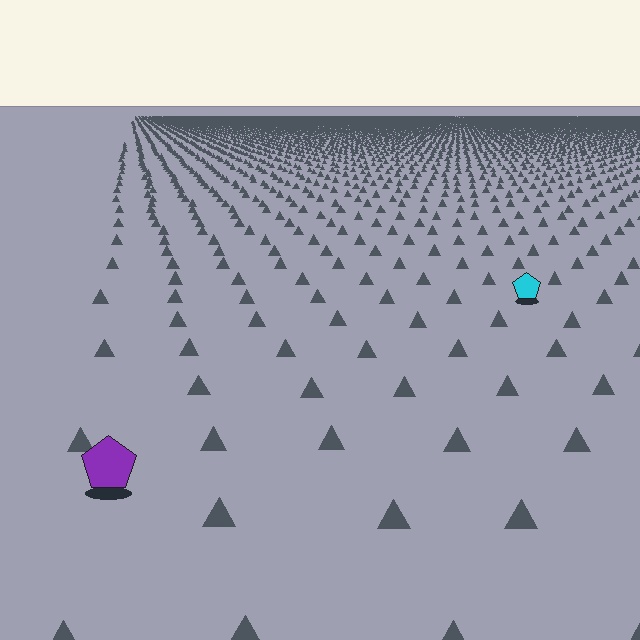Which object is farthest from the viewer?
The cyan pentagon is farthest from the viewer. It appears smaller and the ground texture around it is denser.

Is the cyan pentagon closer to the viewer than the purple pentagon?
No. The purple pentagon is closer — you can tell from the texture gradient: the ground texture is coarser near it.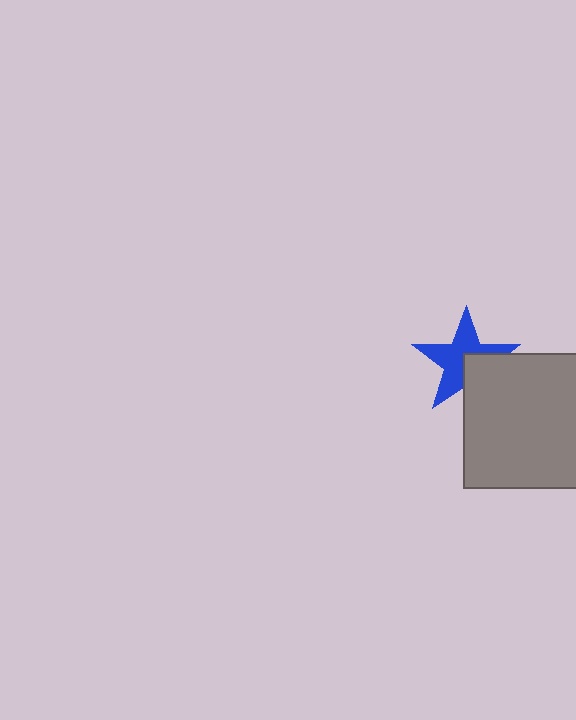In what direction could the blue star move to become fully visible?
The blue star could move toward the upper-left. That would shift it out from behind the gray rectangle entirely.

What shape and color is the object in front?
The object in front is a gray rectangle.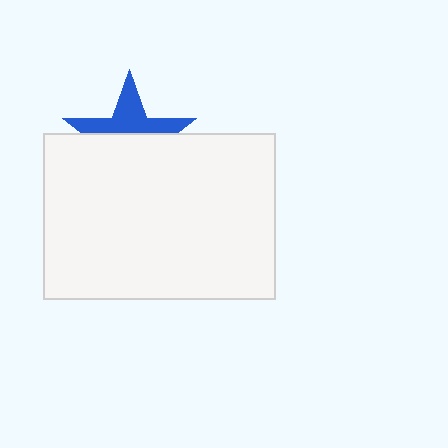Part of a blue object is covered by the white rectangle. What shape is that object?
It is a star.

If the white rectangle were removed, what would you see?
You would see the complete blue star.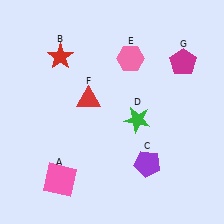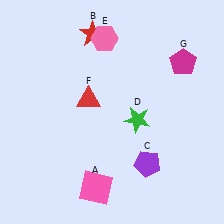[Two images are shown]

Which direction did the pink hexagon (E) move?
The pink hexagon (E) moved left.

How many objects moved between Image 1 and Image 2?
3 objects moved between the two images.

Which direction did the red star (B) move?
The red star (B) moved right.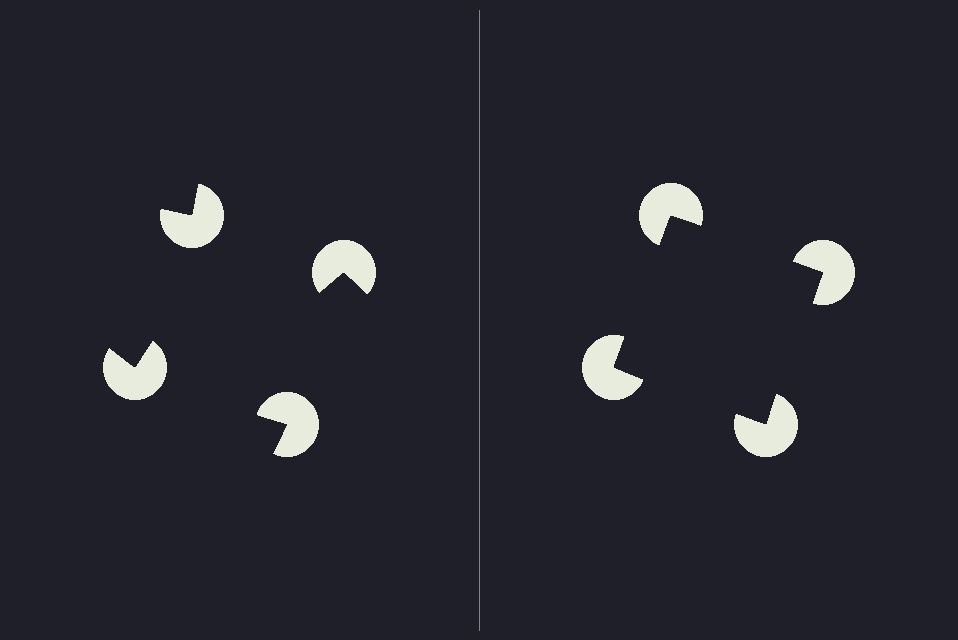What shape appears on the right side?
An illusory square.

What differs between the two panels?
The pac-man discs are positioned identically on both sides; only the wedge orientations differ. On the right they align to a square; on the left they are misaligned.